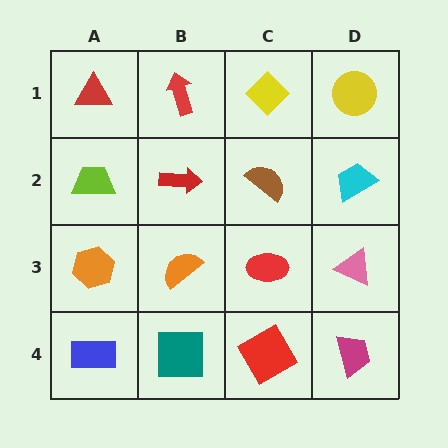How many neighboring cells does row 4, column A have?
2.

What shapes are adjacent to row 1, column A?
A lime trapezoid (row 2, column A), a red arrow (row 1, column B).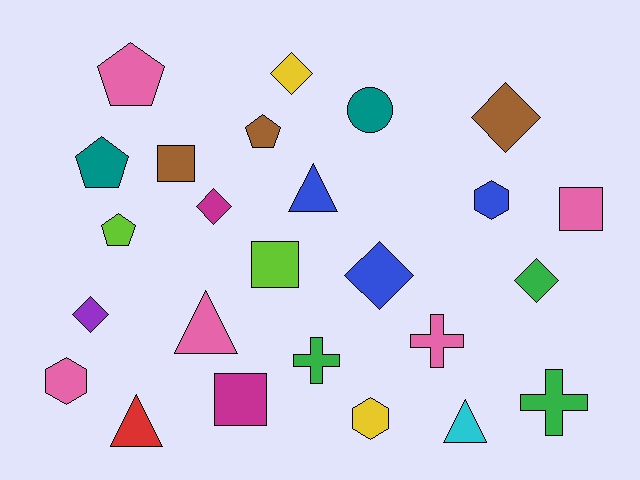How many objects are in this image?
There are 25 objects.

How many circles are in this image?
There is 1 circle.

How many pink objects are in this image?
There are 5 pink objects.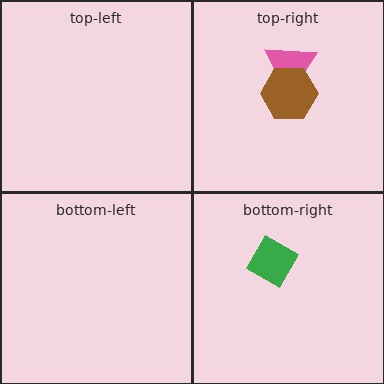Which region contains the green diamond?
The bottom-right region.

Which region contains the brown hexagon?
The top-right region.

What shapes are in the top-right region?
The pink triangle, the brown hexagon.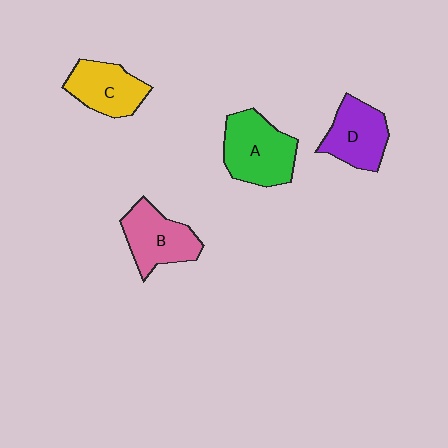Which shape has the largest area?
Shape A (green).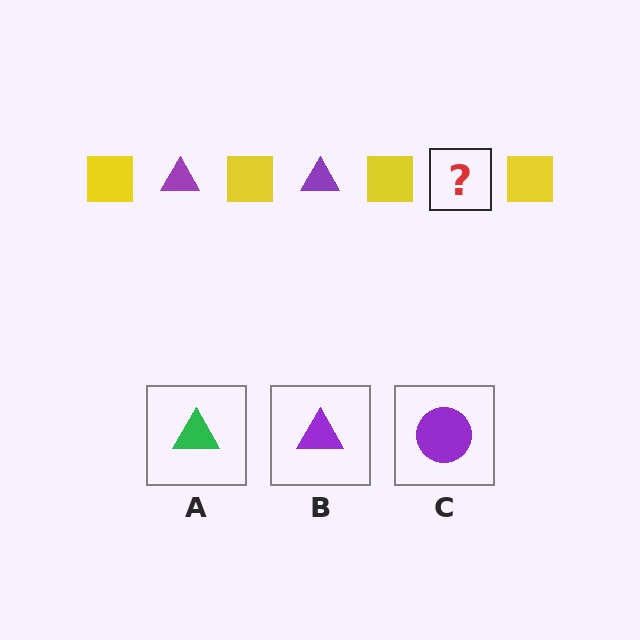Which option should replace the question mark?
Option B.